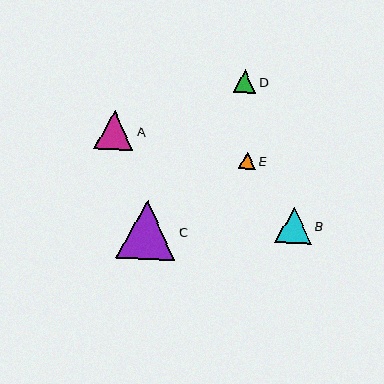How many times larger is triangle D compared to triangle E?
Triangle D is approximately 1.4 times the size of triangle E.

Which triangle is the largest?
Triangle C is the largest with a size of approximately 59 pixels.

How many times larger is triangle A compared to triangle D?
Triangle A is approximately 1.7 times the size of triangle D.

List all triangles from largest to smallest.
From largest to smallest: C, A, B, D, E.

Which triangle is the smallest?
Triangle E is the smallest with a size of approximately 16 pixels.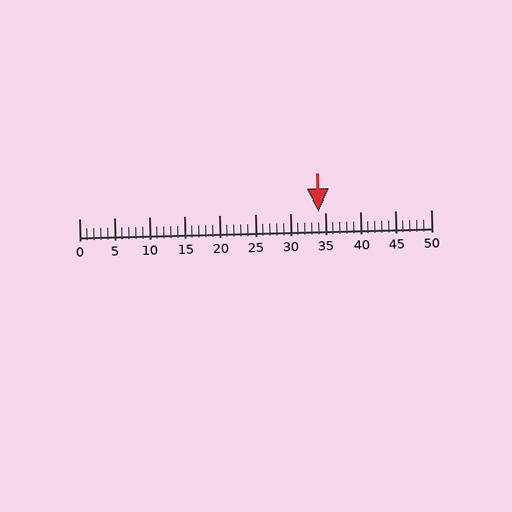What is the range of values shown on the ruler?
The ruler shows values from 0 to 50.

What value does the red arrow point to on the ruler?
The red arrow points to approximately 34.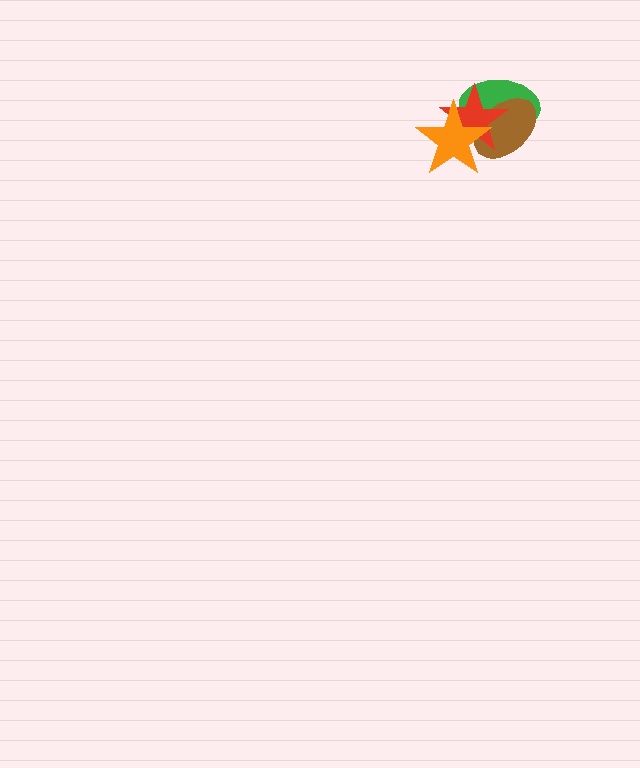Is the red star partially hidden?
Yes, it is partially covered by another shape.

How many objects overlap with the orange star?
3 objects overlap with the orange star.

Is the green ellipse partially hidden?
Yes, it is partially covered by another shape.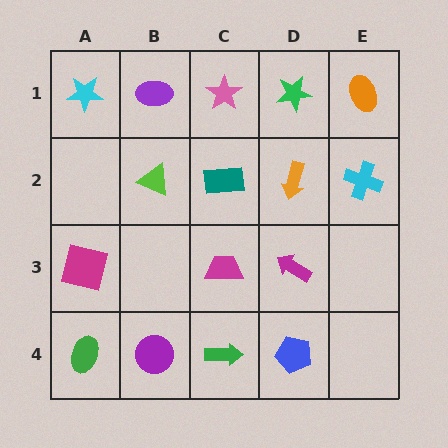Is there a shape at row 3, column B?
No, that cell is empty.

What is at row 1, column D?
A green star.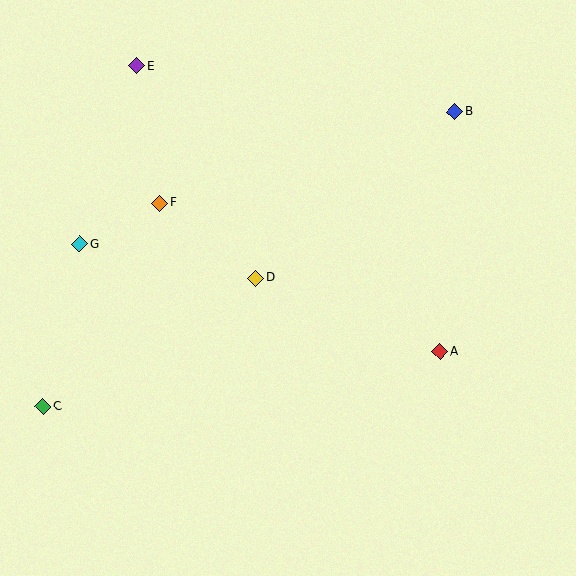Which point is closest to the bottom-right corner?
Point A is closest to the bottom-right corner.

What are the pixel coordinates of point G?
Point G is at (80, 244).